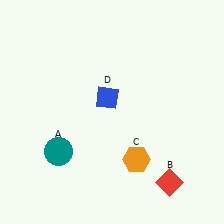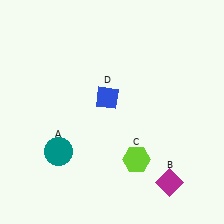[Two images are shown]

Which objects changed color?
B changed from red to magenta. C changed from orange to lime.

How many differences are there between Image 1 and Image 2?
There are 2 differences between the two images.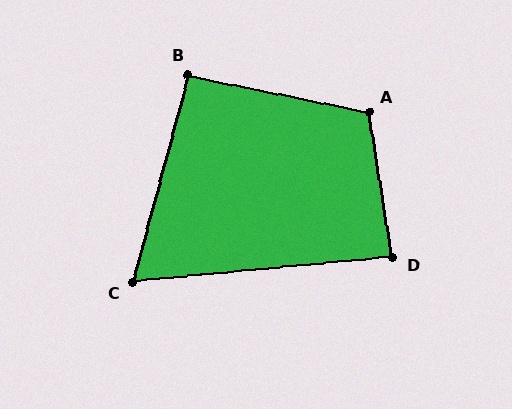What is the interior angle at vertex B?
Approximately 94 degrees (approximately right).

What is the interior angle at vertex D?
Approximately 86 degrees (approximately right).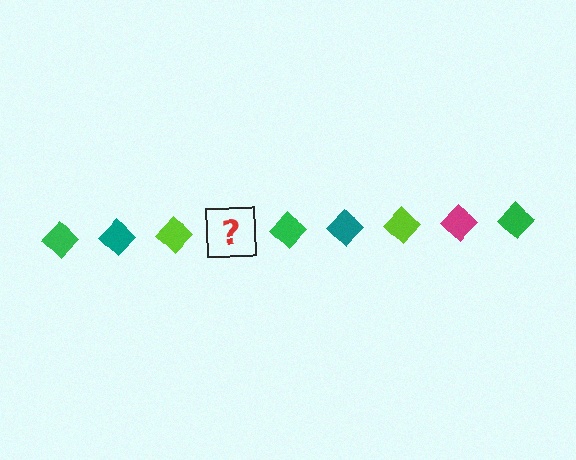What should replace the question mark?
The question mark should be replaced with a magenta diamond.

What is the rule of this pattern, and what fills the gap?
The rule is that the pattern cycles through green, teal, lime, magenta diamonds. The gap should be filled with a magenta diamond.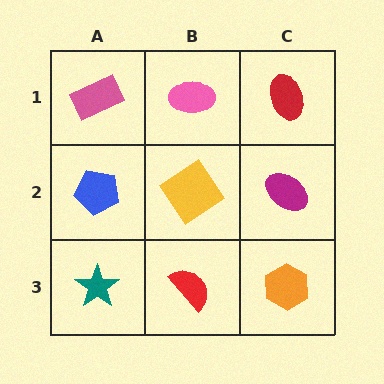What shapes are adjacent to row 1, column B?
A yellow diamond (row 2, column B), a pink rectangle (row 1, column A), a red ellipse (row 1, column C).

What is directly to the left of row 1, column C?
A pink ellipse.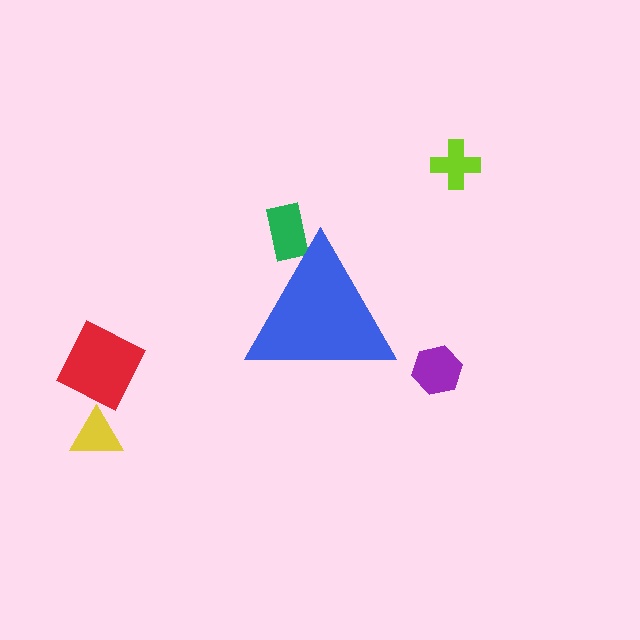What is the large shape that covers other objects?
A blue triangle.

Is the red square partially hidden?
No, the red square is fully visible.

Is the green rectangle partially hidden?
Yes, the green rectangle is partially hidden behind the blue triangle.